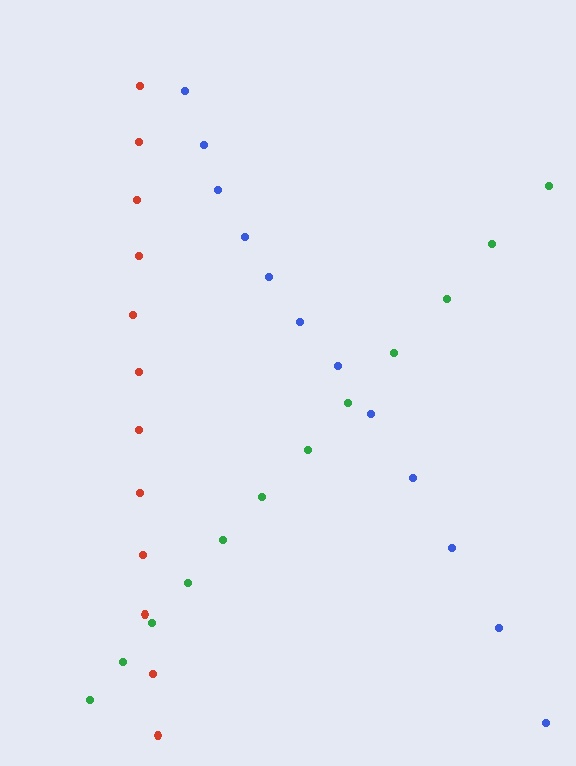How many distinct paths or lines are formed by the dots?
There are 3 distinct paths.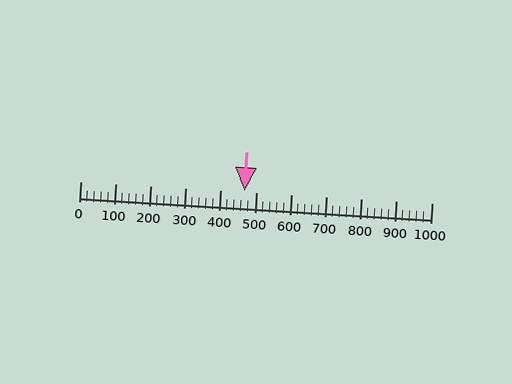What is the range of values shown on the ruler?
The ruler shows values from 0 to 1000.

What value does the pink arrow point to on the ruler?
The pink arrow points to approximately 466.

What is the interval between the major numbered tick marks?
The major tick marks are spaced 100 units apart.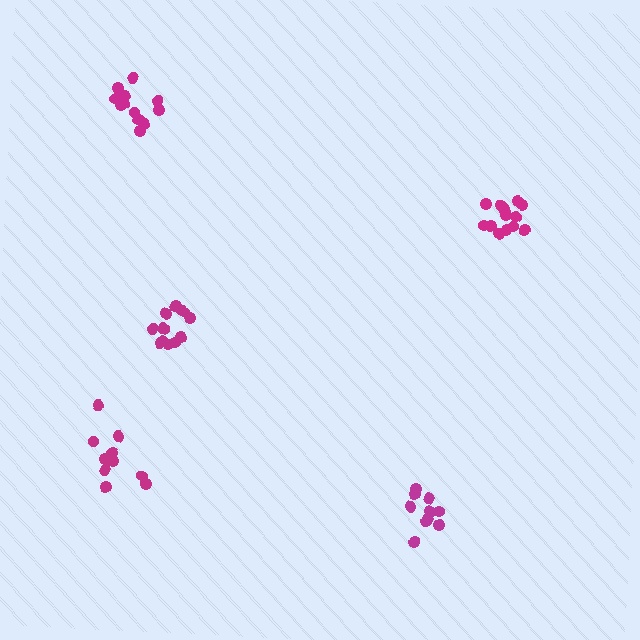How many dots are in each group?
Group 1: 10 dots, Group 2: 13 dots, Group 3: 10 dots, Group 4: 13 dots, Group 5: 13 dots (59 total).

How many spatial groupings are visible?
There are 5 spatial groupings.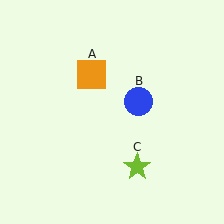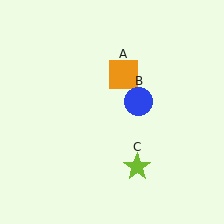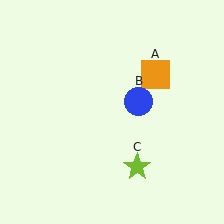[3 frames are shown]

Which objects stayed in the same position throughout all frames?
Blue circle (object B) and lime star (object C) remained stationary.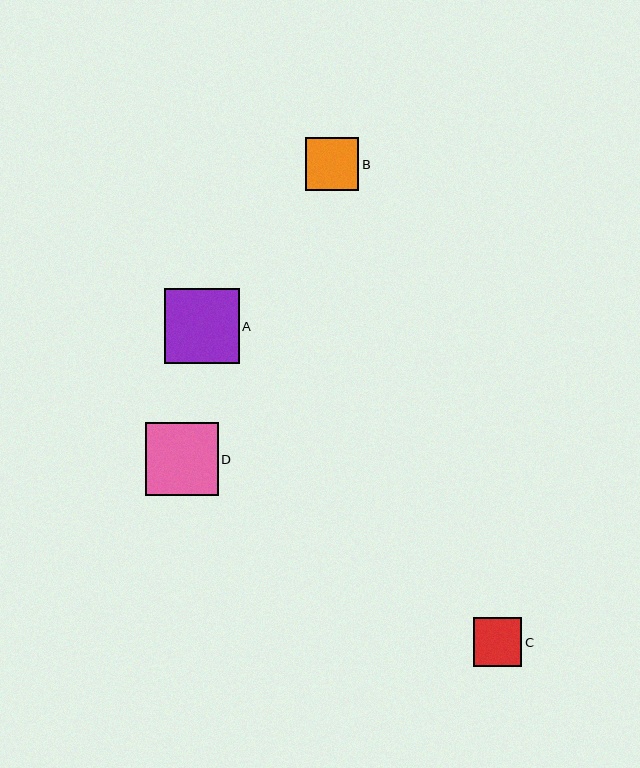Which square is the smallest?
Square C is the smallest with a size of approximately 48 pixels.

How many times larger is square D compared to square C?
Square D is approximately 1.5 times the size of square C.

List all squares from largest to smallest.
From largest to smallest: A, D, B, C.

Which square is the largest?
Square A is the largest with a size of approximately 75 pixels.